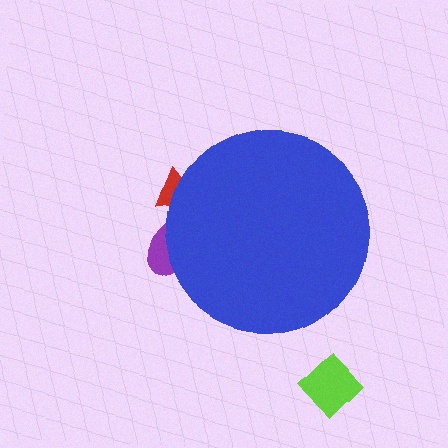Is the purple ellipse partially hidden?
Yes, the purple ellipse is partially hidden behind the blue circle.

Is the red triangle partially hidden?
Yes, the red triangle is partially hidden behind the blue circle.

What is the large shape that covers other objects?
A blue circle.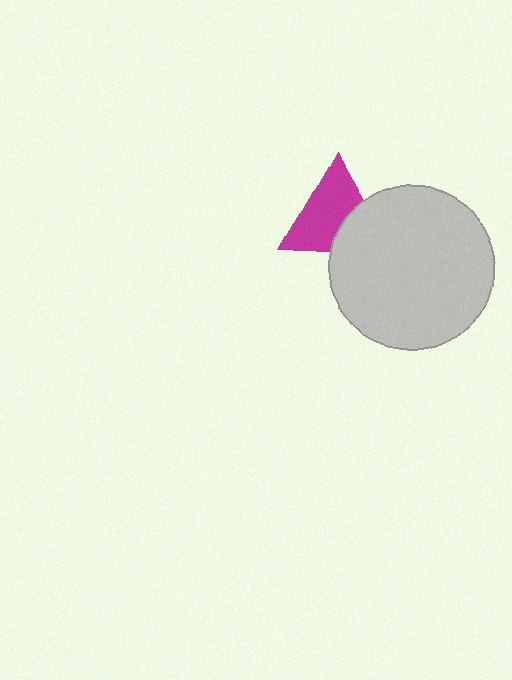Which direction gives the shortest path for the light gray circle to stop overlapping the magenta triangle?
Moving toward the lower-right gives the shortest separation.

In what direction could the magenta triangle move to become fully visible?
The magenta triangle could move toward the upper-left. That would shift it out from behind the light gray circle entirely.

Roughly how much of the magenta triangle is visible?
Most of it is visible (roughly 67%).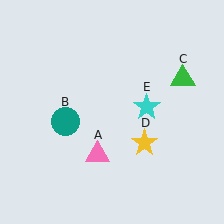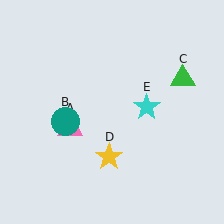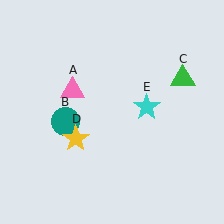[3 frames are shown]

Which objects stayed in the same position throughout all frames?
Teal circle (object B) and green triangle (object C) and cyan star (object E) remained stationary.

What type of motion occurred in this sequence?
The pink triangle (object A), yellow star (object D) rotated clockwise around the center of the scene.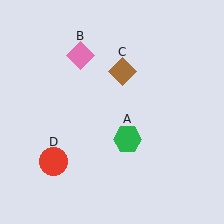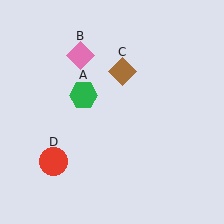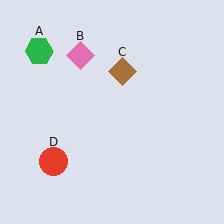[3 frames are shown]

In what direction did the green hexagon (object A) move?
The green hexagon (object A) moved up and to the left.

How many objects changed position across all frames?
1 object changed position: green hexagon (object A).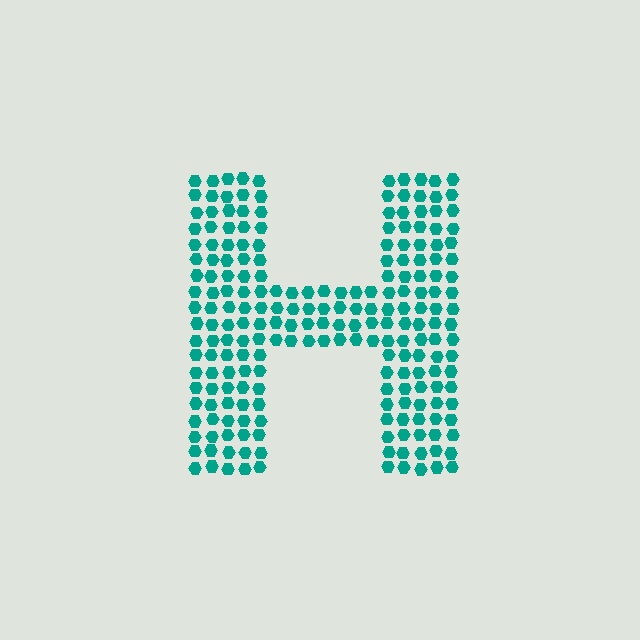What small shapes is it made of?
It is made of small hexagons.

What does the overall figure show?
The overall figure shows the letter H.